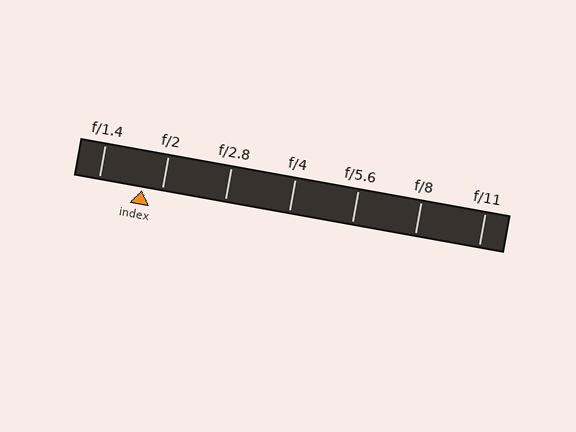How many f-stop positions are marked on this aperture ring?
There are 7 f-stop positions marked.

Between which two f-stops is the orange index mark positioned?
The index mark is between f/1.4 and f/2.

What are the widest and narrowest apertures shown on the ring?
The widest aperture shown is f/1.4 and the narrowest is f/11.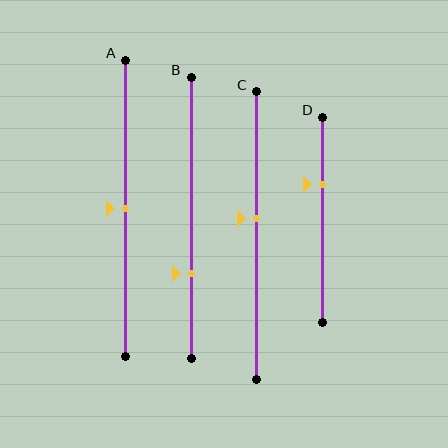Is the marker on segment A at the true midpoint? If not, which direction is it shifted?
Yes, the marker on segment A is at the true midpoint.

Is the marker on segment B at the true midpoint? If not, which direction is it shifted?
No, the marker on segment B is shifted downward by about 20% of the segment length.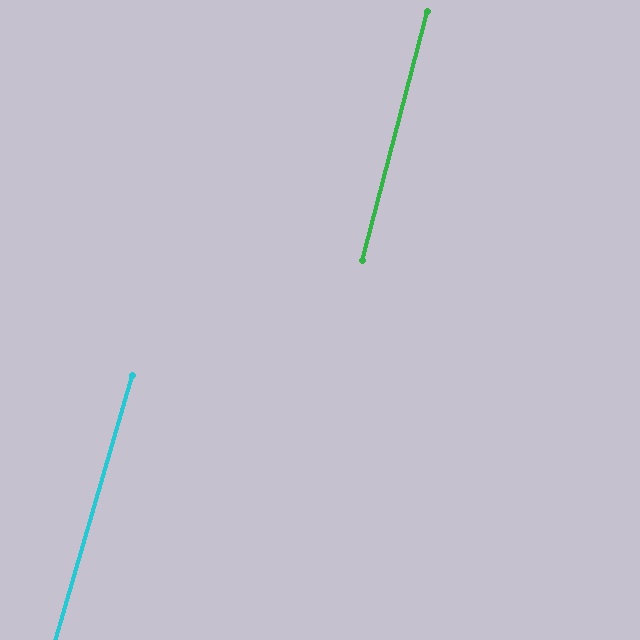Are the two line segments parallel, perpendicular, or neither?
Parallel — their directions differ by only 1.4°.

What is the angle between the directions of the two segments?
Approximately 1 degree.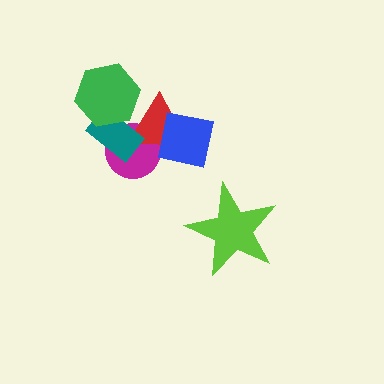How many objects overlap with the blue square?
2 objects overlap with the blue square.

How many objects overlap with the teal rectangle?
3 objects overlap with the teal rectangle.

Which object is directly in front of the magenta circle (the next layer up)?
The red triangle is directly in front of the magenta circle.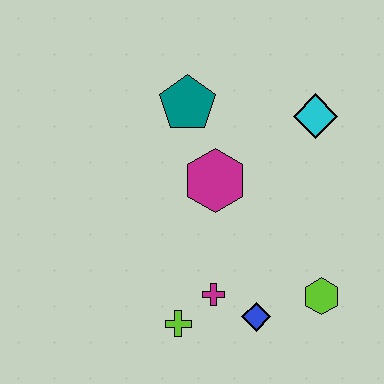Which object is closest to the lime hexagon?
The blue diamond is closest to the lime hexagon.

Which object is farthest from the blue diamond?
The teal pentagon is farthest from the blue diamond.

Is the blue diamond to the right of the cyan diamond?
No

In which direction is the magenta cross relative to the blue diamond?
The magenta cross is to the left of the blue diamond.